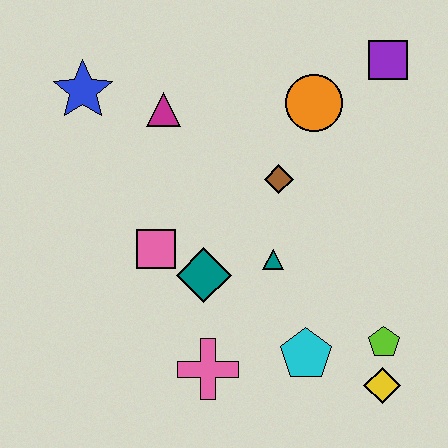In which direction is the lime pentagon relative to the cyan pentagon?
The lime pentagon is to the right of the cyan pentagon.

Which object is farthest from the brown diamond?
The yellow diamond is farthest from the brown diamond.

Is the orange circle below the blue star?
Yes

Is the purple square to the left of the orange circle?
No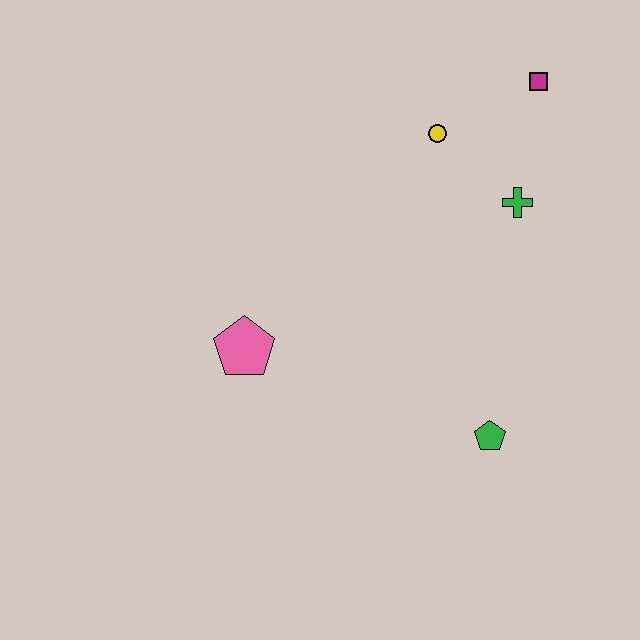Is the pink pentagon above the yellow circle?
No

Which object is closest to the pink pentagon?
The green pentagon is closest to the pink pentagon.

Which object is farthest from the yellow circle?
The green pentagon is farthest from the yellow circle.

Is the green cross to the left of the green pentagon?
No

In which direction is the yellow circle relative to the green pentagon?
The yellow circle is above the green pentagon.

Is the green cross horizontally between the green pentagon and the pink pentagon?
No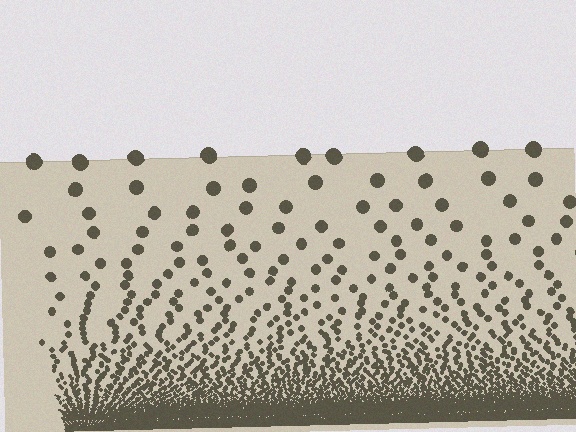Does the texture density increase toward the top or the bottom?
Density increases toward the bottom.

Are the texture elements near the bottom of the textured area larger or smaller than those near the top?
Smaller. The gradient is inverted — elements near the bottom are smaller and denser.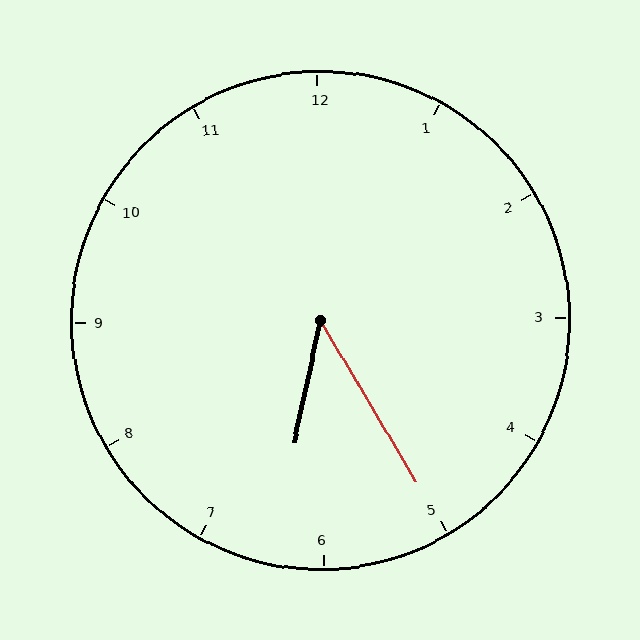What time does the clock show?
6:25.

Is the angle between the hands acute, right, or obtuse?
It is acute.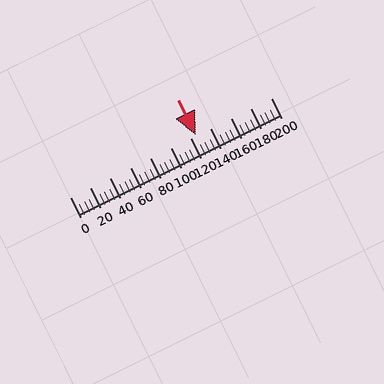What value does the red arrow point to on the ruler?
The red arrow points to approximately 125.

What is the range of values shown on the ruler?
The ruler shows values from 0 to 200.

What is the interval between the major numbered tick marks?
The major tick marks are spaced 20 units apart.